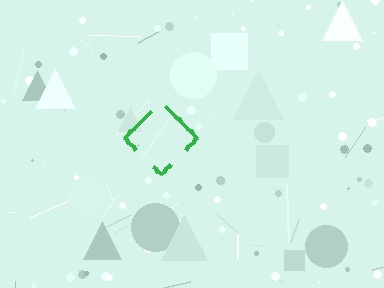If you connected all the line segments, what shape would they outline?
They would outline a diamond.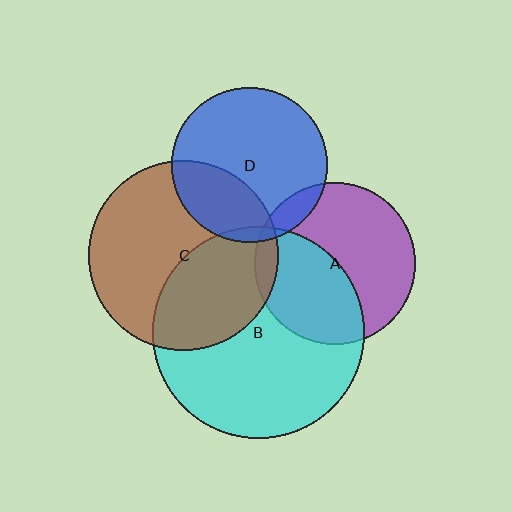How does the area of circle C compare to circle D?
Approximately 1.5 times.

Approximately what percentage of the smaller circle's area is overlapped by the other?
Approximately 40%.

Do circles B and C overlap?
Yes.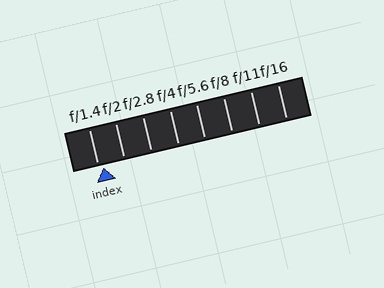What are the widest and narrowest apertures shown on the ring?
The widest aperture shown is f/1.4 and the narrowest is f/16.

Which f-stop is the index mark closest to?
The index mark is closest to f/1.4.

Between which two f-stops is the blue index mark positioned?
The index mark is between f/1.4 and f/2.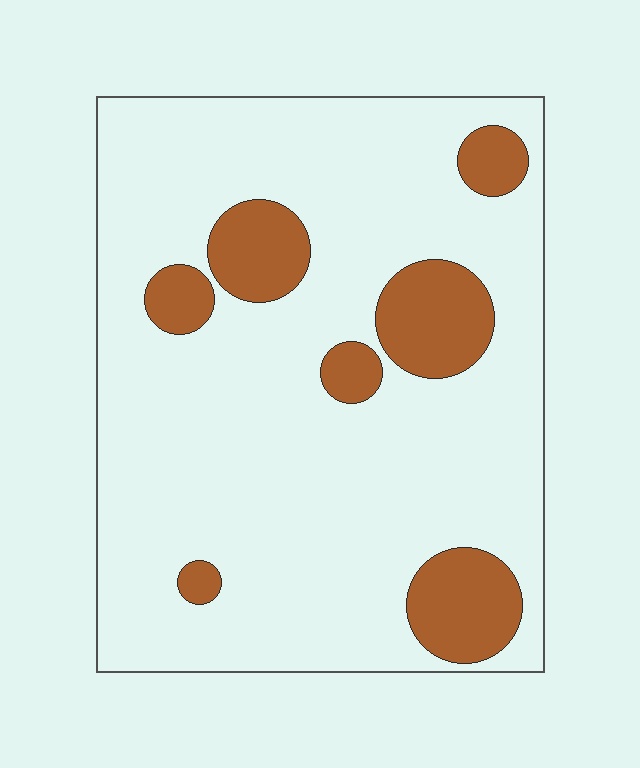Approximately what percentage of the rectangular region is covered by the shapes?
Approximately 15%.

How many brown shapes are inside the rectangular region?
7.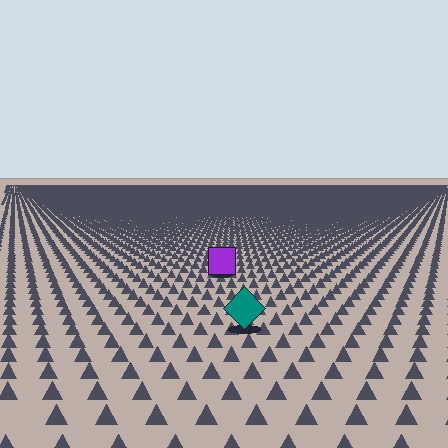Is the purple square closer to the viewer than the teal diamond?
No. The teal diamond is closer — you can tell from the texture gradient: the ground texture is coarser near it.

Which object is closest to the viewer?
The teal diamond is closest. The texture marks near it are larger and more spread out.